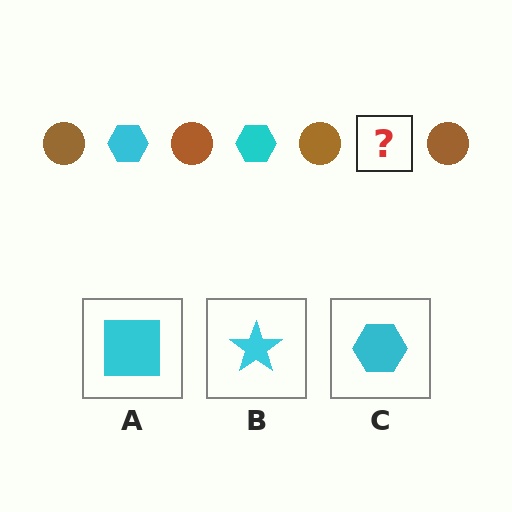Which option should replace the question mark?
Option C.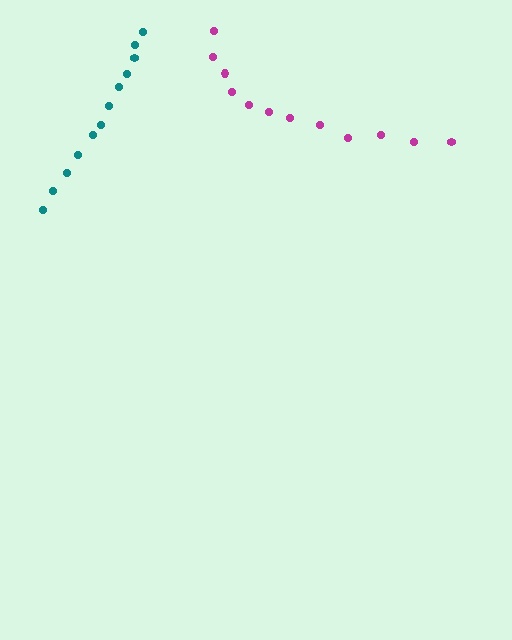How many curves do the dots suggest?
There are 2 distinct paths.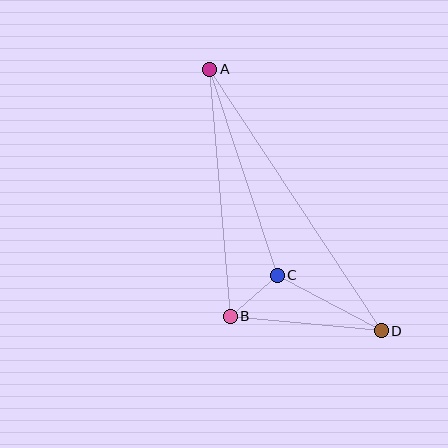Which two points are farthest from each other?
Points A and D are farthest from each other.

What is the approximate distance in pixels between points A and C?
The distance between A and C is approximately 217 pixels.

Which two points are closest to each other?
Points B and C are closest to each other.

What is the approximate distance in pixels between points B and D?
The distance between B and D is approximately 151 pixels.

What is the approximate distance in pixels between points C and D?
The distance between C and D is approximately 118 pixels.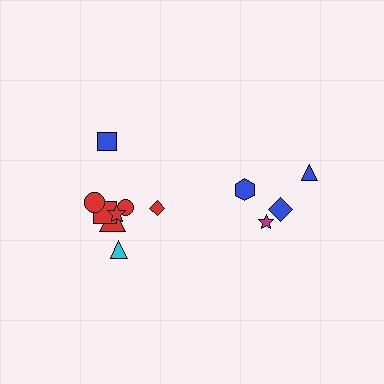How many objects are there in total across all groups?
There are 12 objects.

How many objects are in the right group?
There are 4 objects.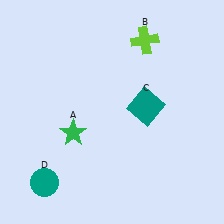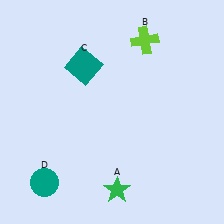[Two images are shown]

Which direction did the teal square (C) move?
The teal square (C) moved left.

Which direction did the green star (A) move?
The green star (A) moved down.